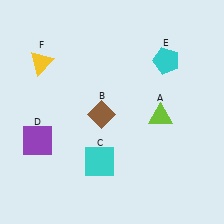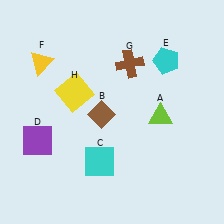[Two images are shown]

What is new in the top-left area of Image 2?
A yellow square (H) was added in the top-left area of Image 2.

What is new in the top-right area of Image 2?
A brown cross (G) was added in the top-right area of Image 2.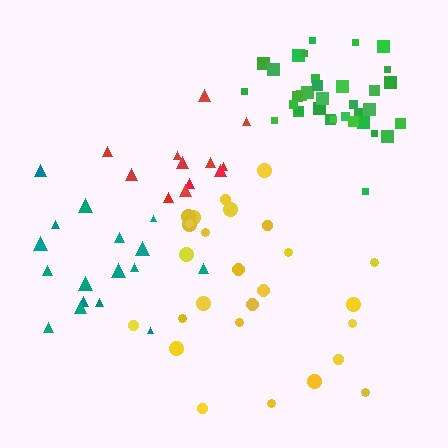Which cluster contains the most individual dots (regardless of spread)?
Green (35).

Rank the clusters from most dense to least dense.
green, red, teal, yellow.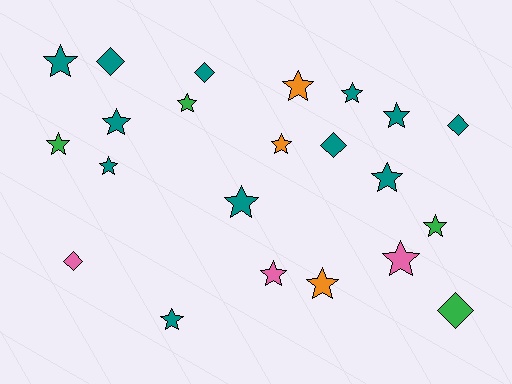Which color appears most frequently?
Teal, with 12 objects.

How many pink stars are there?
There are 2 pink stars.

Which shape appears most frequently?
Star, with 16 objects.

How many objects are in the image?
There are 22 objects.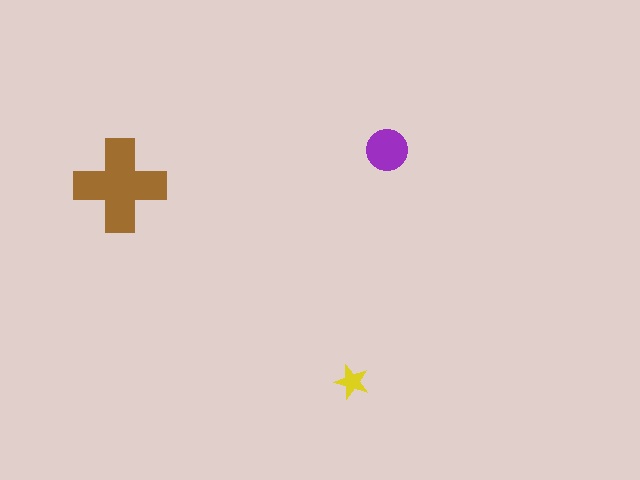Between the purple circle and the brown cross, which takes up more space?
The brown cross.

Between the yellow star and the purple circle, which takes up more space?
The purple circle.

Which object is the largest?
The brown cross.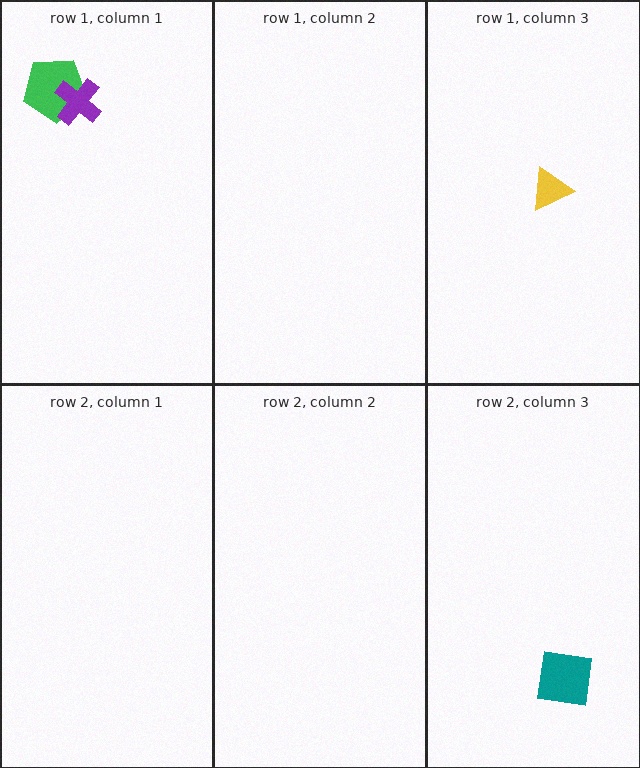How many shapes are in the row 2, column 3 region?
1.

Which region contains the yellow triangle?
The row 1, column 3 region.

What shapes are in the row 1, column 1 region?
The green pentagon, the purple cross.